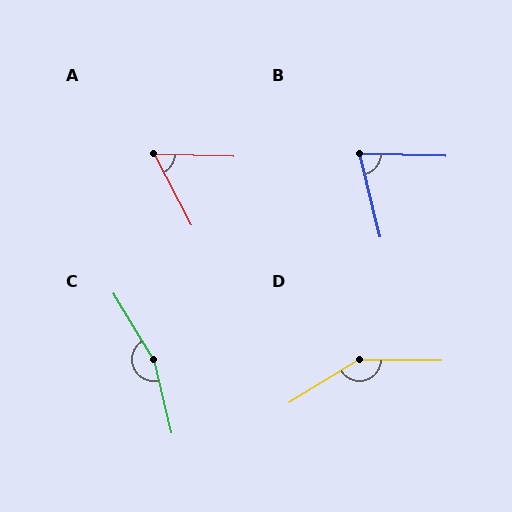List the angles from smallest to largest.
A (60°), B (75°), D (148°), C (162°).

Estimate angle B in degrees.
Approximately 75 degrees.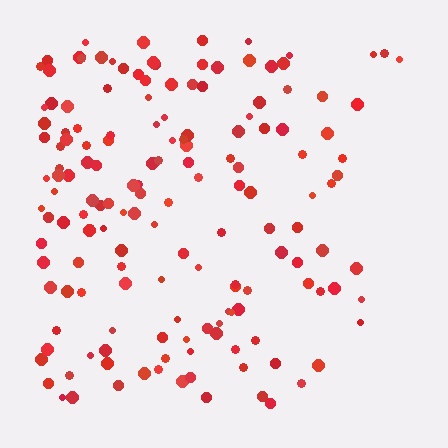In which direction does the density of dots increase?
From right to left, with the left side densest.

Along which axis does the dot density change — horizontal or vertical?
Horizontal.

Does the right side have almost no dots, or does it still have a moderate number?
Still a moderate number, just noticeably fewer than the left.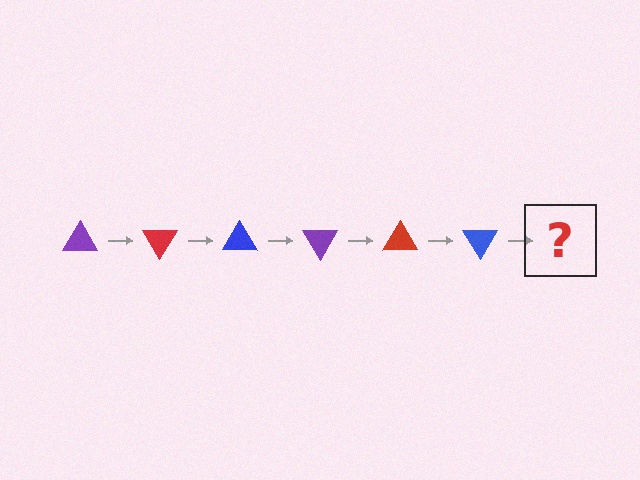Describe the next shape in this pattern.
It should be a purple triangle, rotated 360 degrees from the start.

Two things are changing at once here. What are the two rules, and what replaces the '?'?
The two rules are that it rotates 60 degrees each step and the color cycles through purple, red, and blue. The '?' should be a purple triangle, rotated 360 degrees from the start.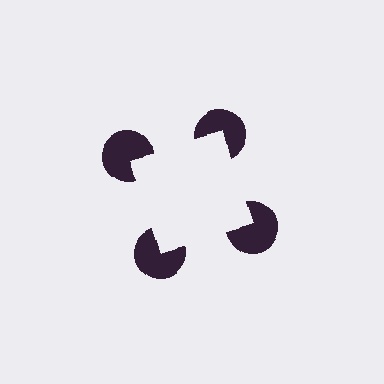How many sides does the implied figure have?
4 sides.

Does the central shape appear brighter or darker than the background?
It typically appears slightly brighter than the background, even though no actual brightness change is drawn.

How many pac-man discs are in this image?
There are 4 — one at each vertex of the illusory square.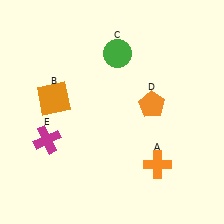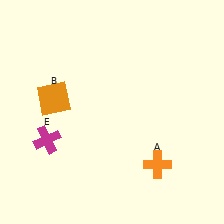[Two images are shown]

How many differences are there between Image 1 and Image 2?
There are 2 differences between the two images.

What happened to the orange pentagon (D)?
The orange pentagon (D) was removed in Image 2. It was in the top-right area of Image 1.